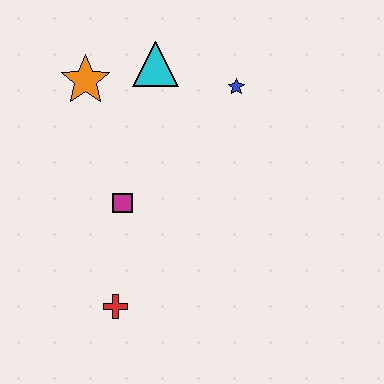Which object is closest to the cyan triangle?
The orange star is closest to the cyan triangle.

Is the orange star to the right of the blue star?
No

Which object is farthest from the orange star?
The red cross is farthest from the orange star.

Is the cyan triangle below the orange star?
No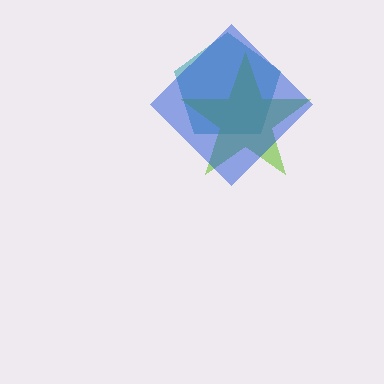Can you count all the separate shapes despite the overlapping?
Yes, there are 3 separate shapes.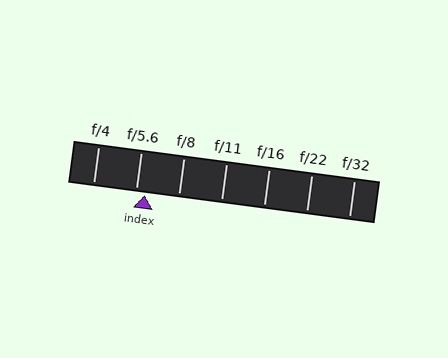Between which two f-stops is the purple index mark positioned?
The index mark is between f/5.6 and f/8.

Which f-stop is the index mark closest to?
The index mark is closest to f/5.6.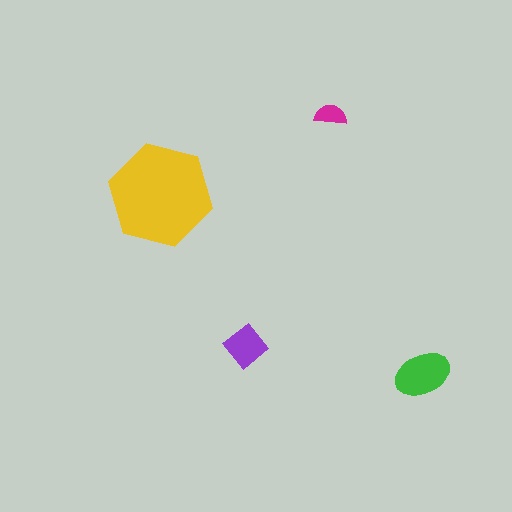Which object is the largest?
The yellow hexagon.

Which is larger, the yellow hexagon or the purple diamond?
The yellow hexagon.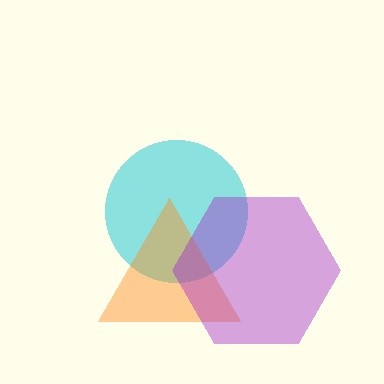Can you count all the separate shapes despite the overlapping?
Yes, there are 3 separate shapes.